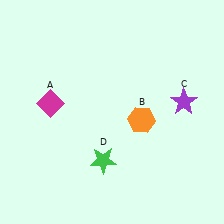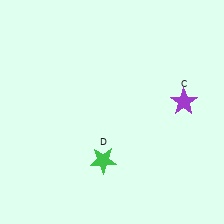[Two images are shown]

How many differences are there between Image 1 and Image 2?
There are 2 differences between the two images.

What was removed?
The magenta diamond (A), the orange hexagon (B) were removed in Image 2.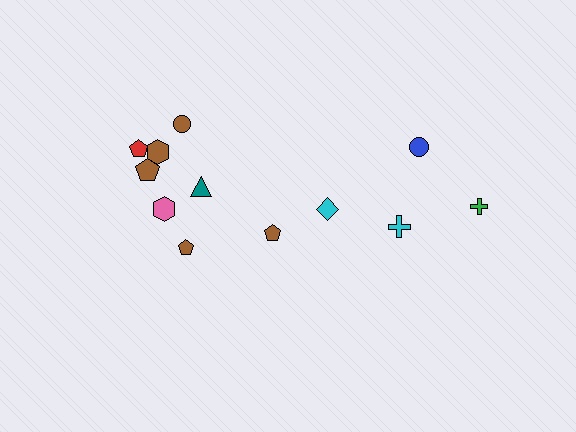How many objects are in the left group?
There are 8 objects.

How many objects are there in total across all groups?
There are 12 objects.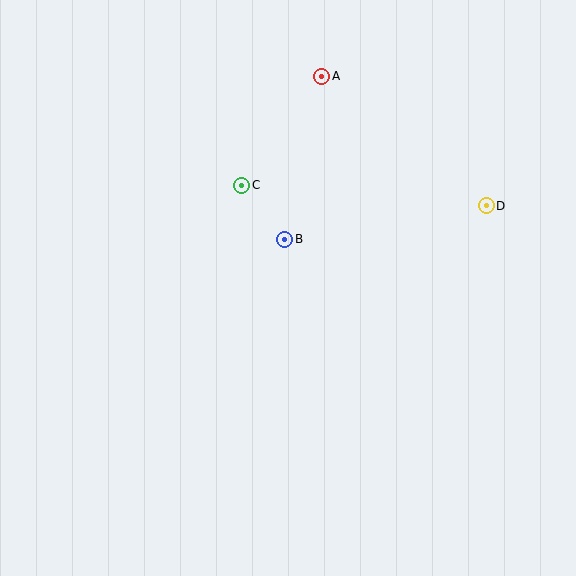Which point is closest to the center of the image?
Point B at (285, 239) is closest to the center.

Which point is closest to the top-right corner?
Point D is closest to the top-right corner.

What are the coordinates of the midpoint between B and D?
The midpoint between B and D is at (386, 222).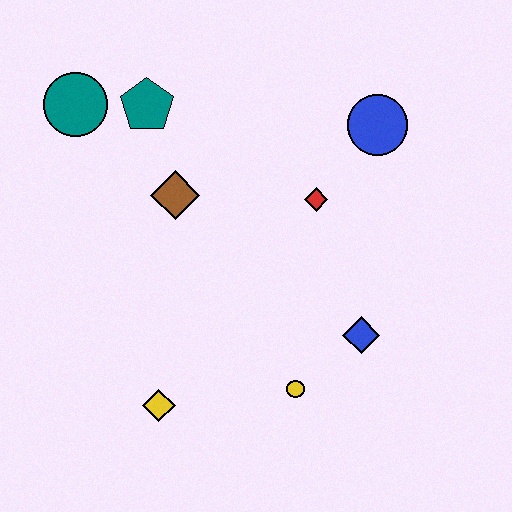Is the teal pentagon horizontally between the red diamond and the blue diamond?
No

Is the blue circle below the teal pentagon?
Yes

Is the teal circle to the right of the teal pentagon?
No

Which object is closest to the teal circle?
The teal pentagon is closest to the teal circle.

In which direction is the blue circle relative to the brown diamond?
The blue circle is to the right of the brown diamond.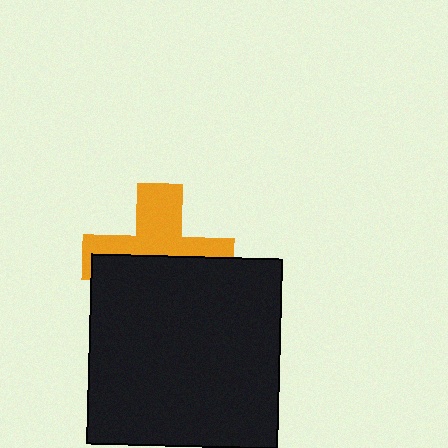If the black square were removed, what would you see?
You would see the complete orange cross.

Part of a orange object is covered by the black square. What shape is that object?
It is a cross.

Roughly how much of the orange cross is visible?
About half of it is visible (roughly 48%).